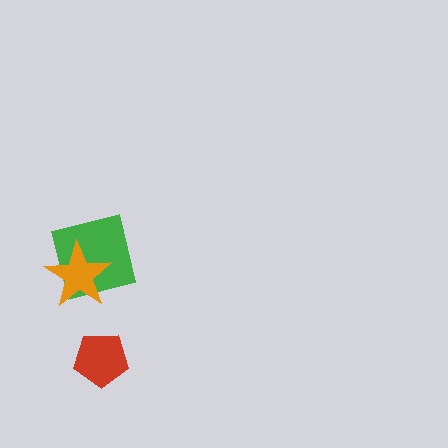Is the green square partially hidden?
Yes, it is partially covered by another shape.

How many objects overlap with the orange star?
1 object overlaps with the orange star.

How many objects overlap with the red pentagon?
0 objects overlap with the red pentagon.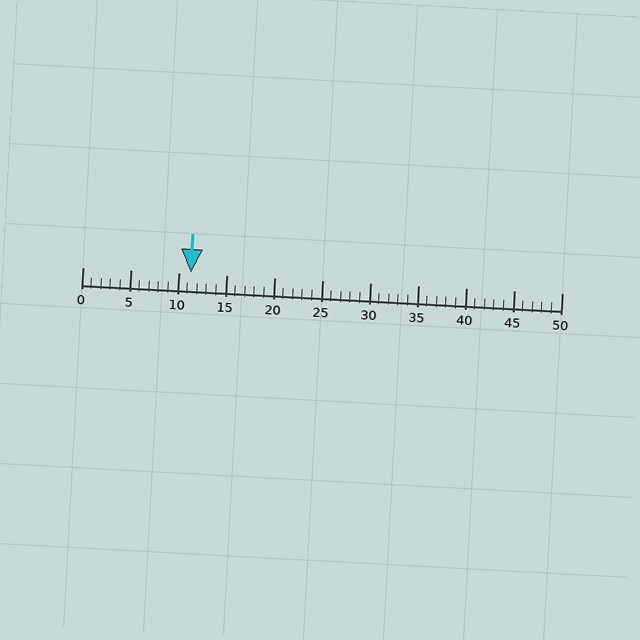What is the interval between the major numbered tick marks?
The major tick marks are spaced 5 units apart.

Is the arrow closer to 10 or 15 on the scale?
The arrow is closer to 10.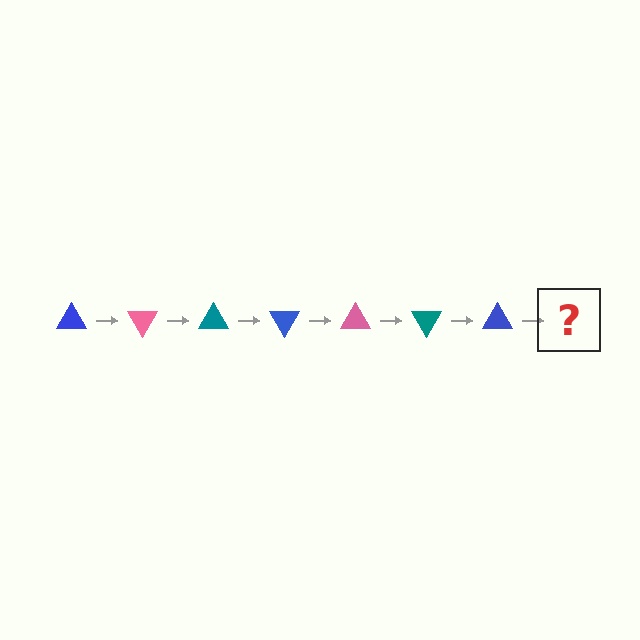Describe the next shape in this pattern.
It should be a pink triangle, rotated 420 degrees from the start.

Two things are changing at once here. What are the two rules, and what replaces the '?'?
The two rules are that it rotates 60 degrees each step and the color cycles through blue, pink, and teal. The '?' should be a pink triangle, rotated 420 degrees from the start.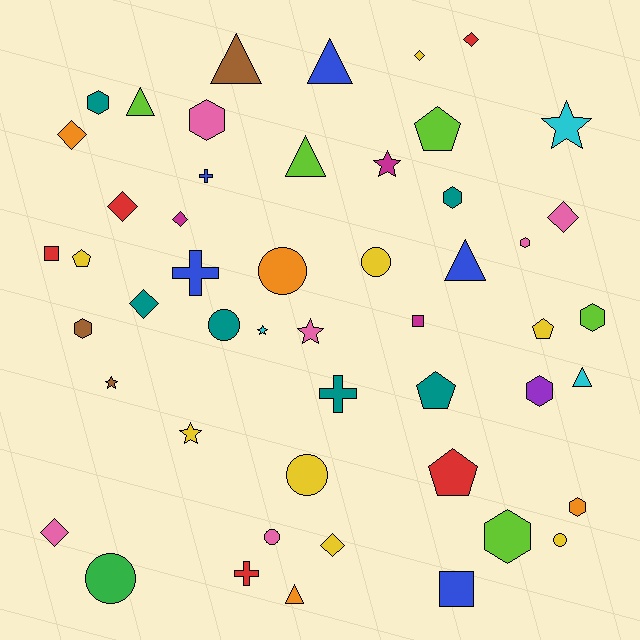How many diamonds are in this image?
There are 9 diamonds.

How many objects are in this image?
There are 50 objects.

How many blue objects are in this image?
There are 5 blue objects.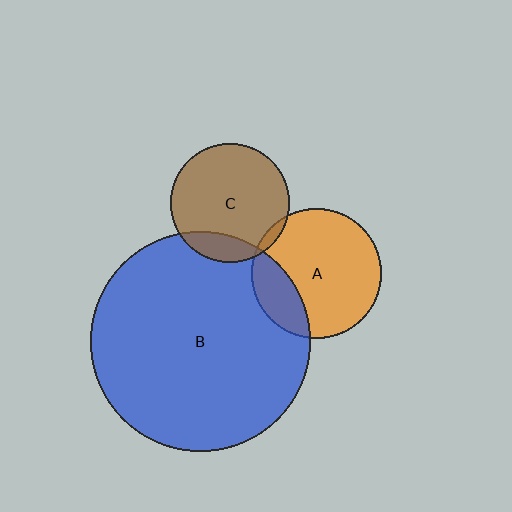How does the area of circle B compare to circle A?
Approximately 2.8 times.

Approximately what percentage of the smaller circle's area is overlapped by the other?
Approximately 15%.